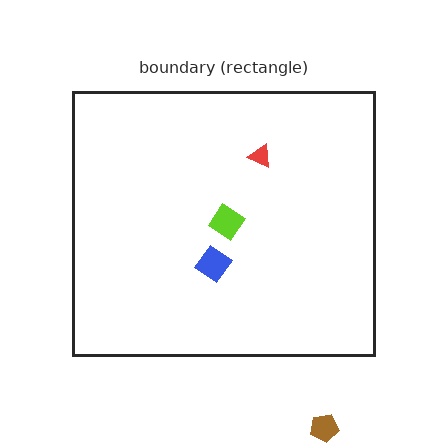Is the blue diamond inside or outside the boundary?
Inside.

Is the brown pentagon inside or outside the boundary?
Outside.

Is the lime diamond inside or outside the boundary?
Inside.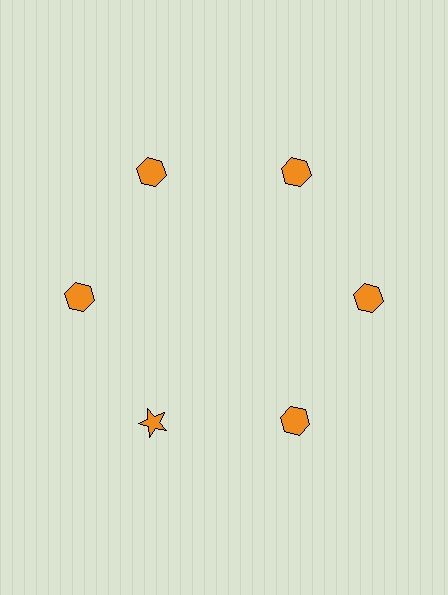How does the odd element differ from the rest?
It has a different shape: star instead of hexagon.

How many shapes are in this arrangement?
There are 6 shapes arranged in a ring pattern.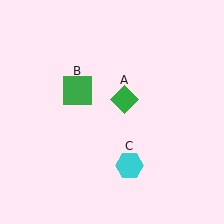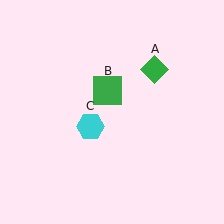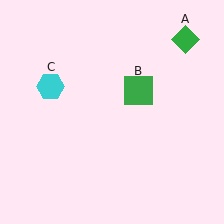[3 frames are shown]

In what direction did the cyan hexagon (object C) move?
The cyan hexagon (object C) moved up and to the left.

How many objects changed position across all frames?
3 objects changed position: green diamond (object A), green square (object B), cyan hexagon (object C).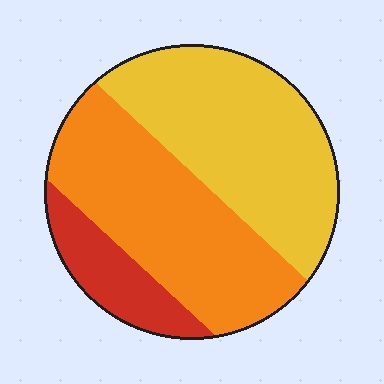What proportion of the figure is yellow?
Yellow covers about 45% of the figure.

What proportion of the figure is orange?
Orange covers 42% of the figure.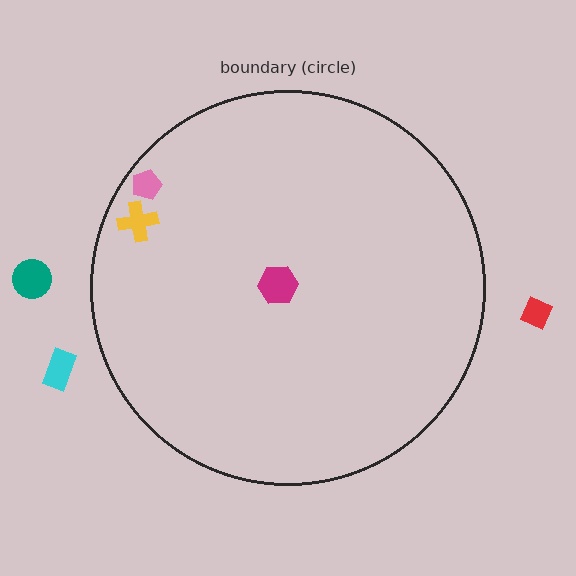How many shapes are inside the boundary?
3 inside, 3 outside.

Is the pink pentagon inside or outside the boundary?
Inside.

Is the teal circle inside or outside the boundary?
Outside.